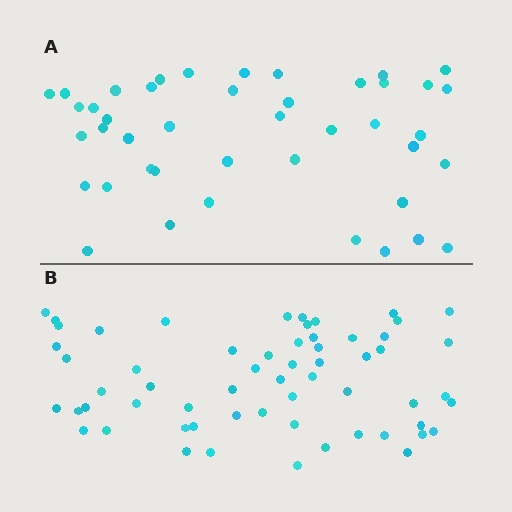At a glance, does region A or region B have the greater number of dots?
Region B (the bottom region) has more dots.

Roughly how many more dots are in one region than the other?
Region B has approximately 15 more dots than region A.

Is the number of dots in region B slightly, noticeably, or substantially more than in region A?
Region B has noticeably more, but not dramatically so. The ratio is roughly 1.4 to 1.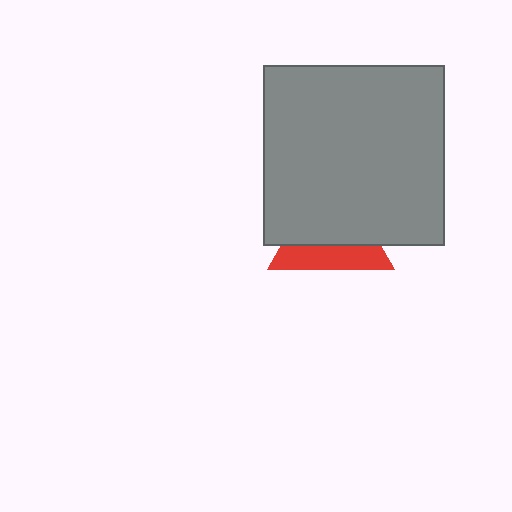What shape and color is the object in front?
The object in front is a gray square.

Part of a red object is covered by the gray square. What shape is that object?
It is a triangle.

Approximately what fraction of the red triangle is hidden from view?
Roughly 61% of the red triangle is hidden behind the gray square.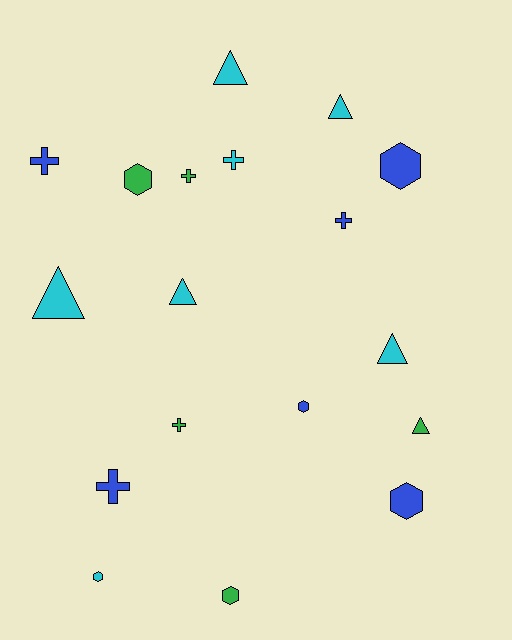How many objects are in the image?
There are 18 objects.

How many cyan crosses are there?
There is 1 cyan cross.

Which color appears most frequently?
Cyan, with 7 objects.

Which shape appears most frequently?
Cross, with 6 objects.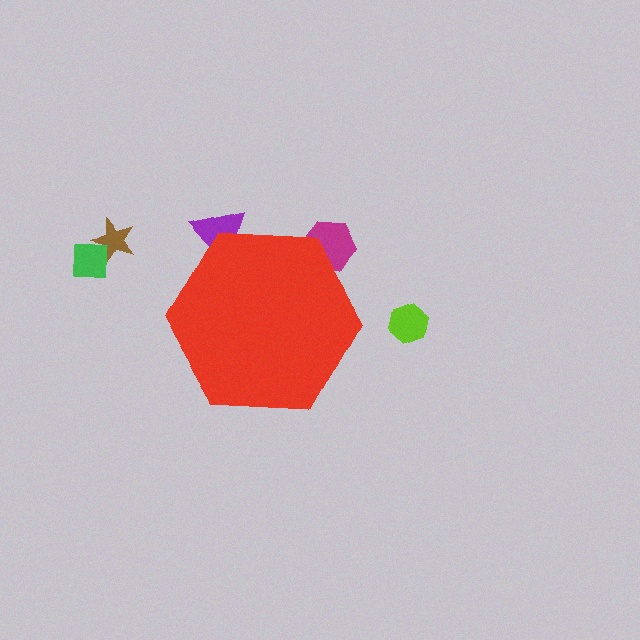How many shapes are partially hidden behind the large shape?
2 shapes are partially hidden.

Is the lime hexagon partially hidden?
No, the lime hexagon is fully visible.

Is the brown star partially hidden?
No, the brown star is fully visible.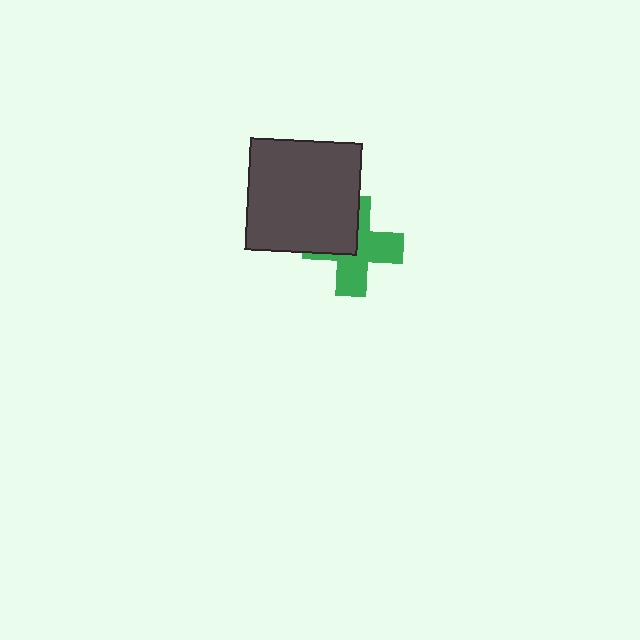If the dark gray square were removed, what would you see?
You would see the complete green cross.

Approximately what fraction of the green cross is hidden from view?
Roughly 38% of the green cross is hidden behind the dark gray square.